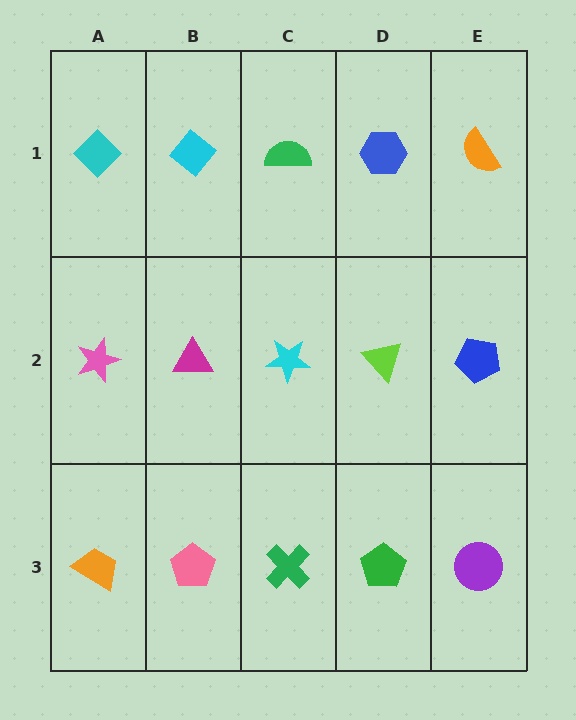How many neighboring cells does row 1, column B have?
3.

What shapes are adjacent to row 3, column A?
A pink star (row 2, column A), a pink pentagon (row 3, column B).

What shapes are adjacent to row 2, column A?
A cyan diamond (row 1, column A), an orange trapezoid (row 3, column A), a magenta triangle (row 2, column B).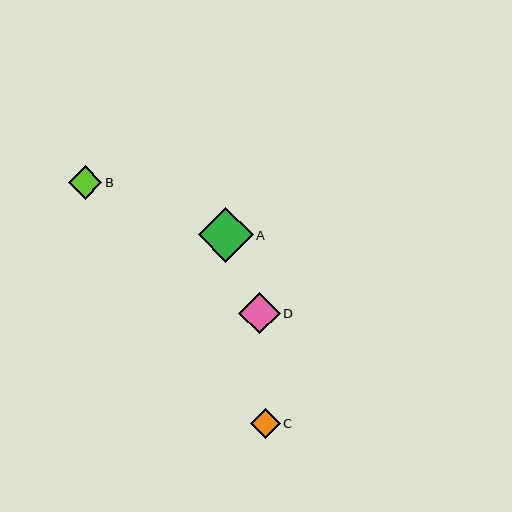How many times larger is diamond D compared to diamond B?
Diamond D is approximately 1.2 times the size of diamond B.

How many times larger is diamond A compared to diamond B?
Diamond A is approximately 1.6 times the size of diamond B.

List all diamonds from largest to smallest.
From largest to smallest: A, D, B, C.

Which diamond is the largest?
Diamond A is the largest with a size of approximately 54 pixels.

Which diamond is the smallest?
Diamond C is the smallest with a size of approximately 30 pixels.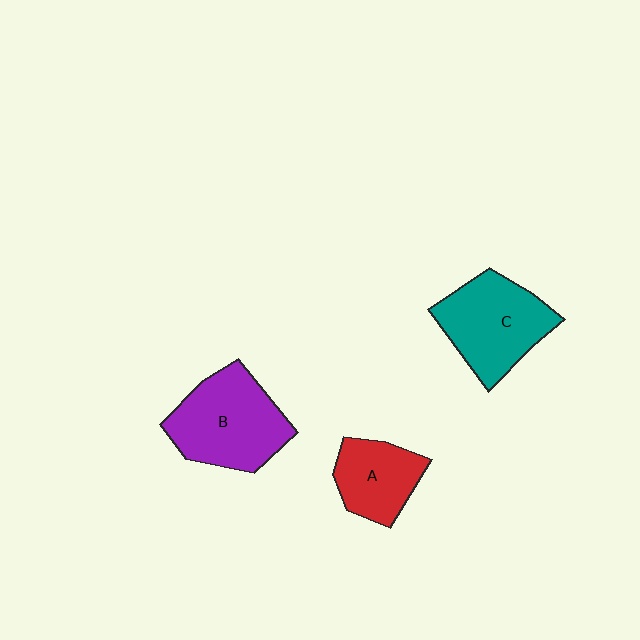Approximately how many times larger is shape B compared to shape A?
Approximately 1.6 times.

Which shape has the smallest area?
Shape A (red).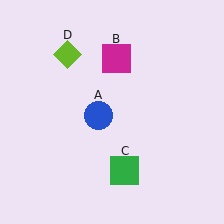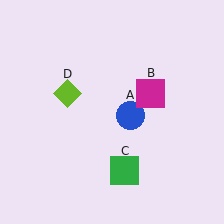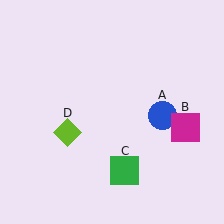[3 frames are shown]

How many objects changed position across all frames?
3 objects changed position: blue circle (object A), magenta square (object B), lime diamond (object D).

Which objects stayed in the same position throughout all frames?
Green square (object C) remained stationary.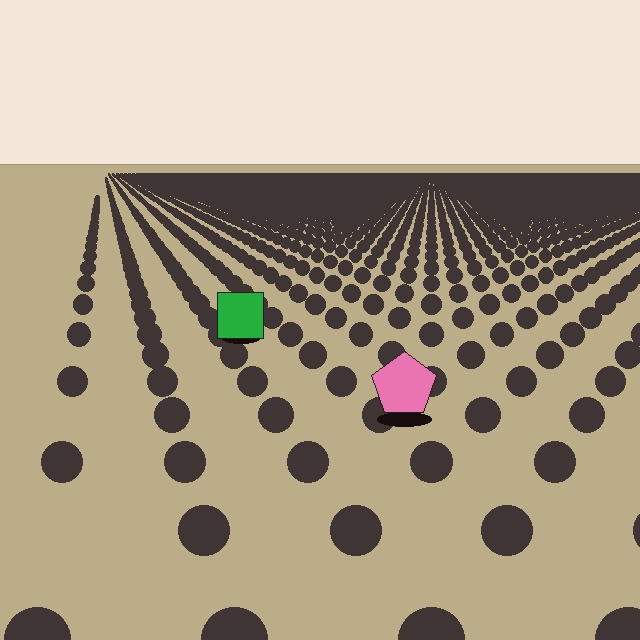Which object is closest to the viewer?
The pink pentagon is closest. The texture marks near it are larger and more spread out.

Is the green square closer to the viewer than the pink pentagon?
No. The pink pentagon is closer — you can tell from the texture gradient: the ground texture is coarser near it.